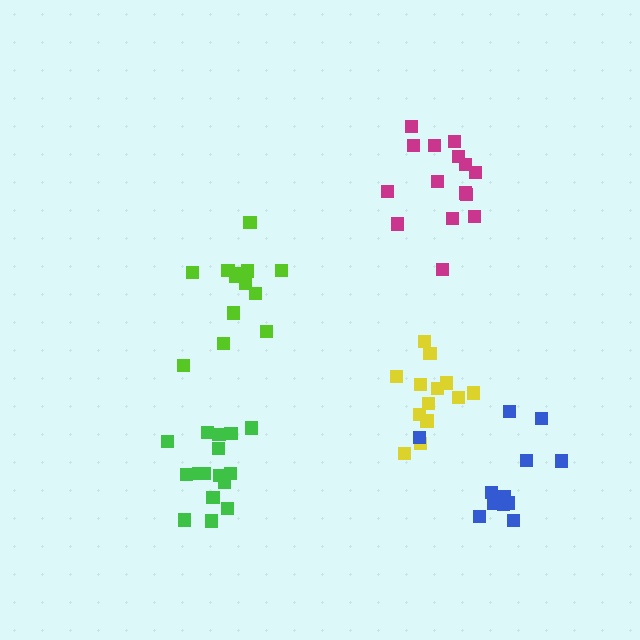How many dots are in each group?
Group 1: 14 dots, Group 2: 12 dots, Group 3: 14 dots, Group 4: 15 dots, Group 5: 16 dots (71 total).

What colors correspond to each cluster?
The clusters are colored: yellow, blue, lime, magenta, green.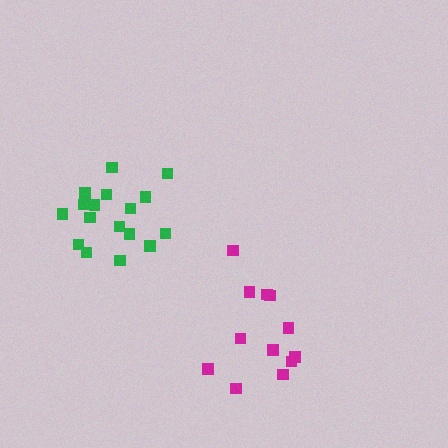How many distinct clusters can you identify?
There are 2 distinct clusters.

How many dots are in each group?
Group 1: 17 dots, Group 2: 12 dots (29 total).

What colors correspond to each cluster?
The clusters are colored: green, magenta.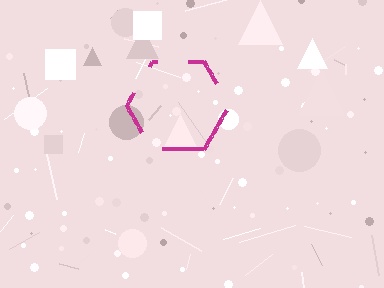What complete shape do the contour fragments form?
The contour fragments form a hexagon.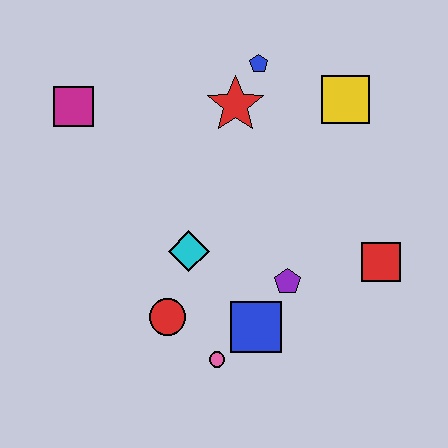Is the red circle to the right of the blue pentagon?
No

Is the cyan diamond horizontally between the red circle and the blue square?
Yes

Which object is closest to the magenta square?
The red star is closest to the magenta square.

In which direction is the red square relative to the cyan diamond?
The red square is to the right of the cyan diamond.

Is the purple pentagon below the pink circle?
No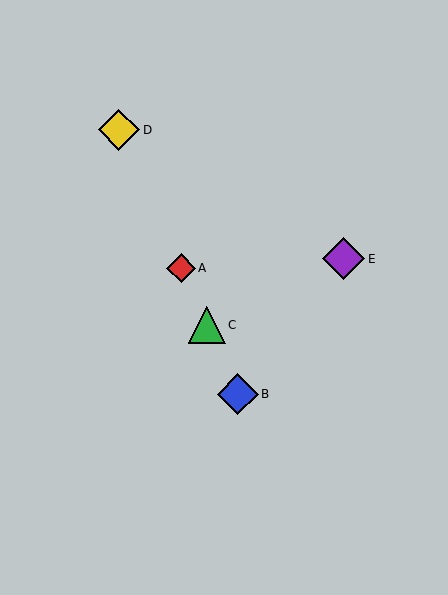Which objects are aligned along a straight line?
Objects A, B, C, D are aligned along a straight line.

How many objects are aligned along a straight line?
4 objects (A, B, C, D) are aligned along a straight line.